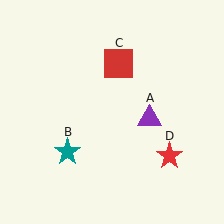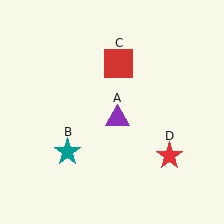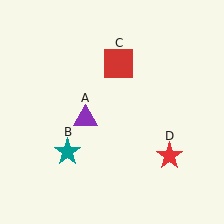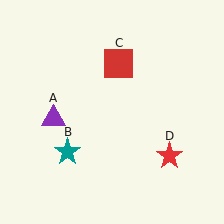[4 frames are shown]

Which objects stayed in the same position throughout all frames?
Teal star (object B) and red square (object C) and red star (object D) remained stationary.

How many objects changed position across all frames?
1 object changed position: purple triangle (object A).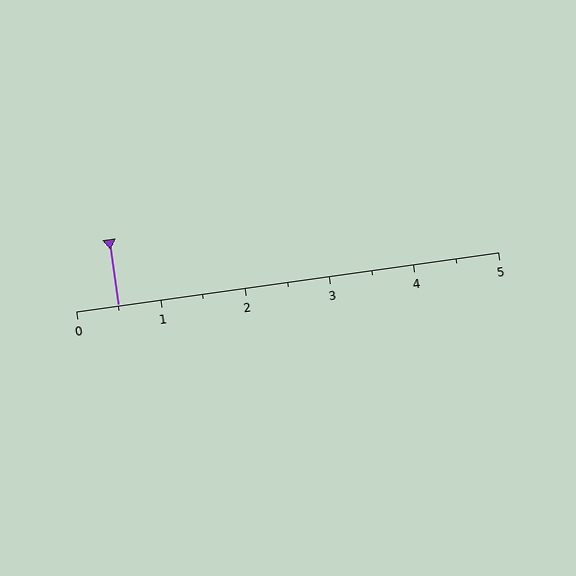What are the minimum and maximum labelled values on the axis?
The axis runs from 0 to 5.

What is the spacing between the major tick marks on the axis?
The major ticks are spaced 1 apart.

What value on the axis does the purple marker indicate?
The marker indicates approximately 0.5.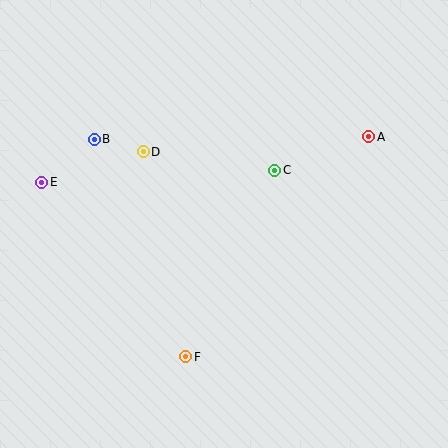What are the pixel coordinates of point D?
Point D is at (143, 152).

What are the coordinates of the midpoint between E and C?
The midpoint between E and C is at (158, 176).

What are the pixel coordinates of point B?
Point B is at (94, 139).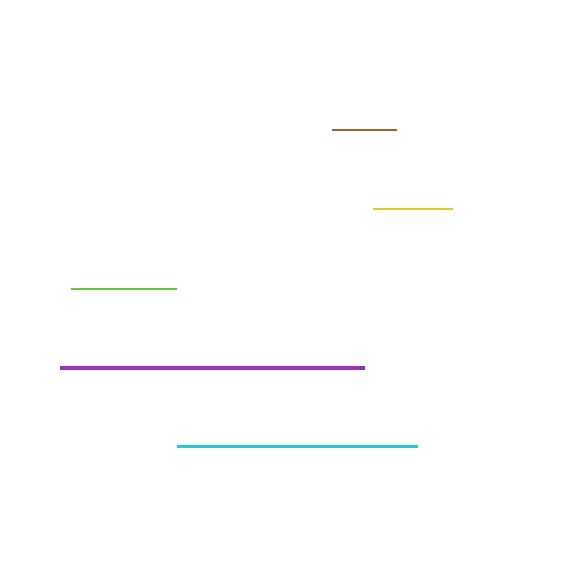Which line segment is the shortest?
The brown line is the shortest at approximately 64 pixels.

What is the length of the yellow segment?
The yellow segment is approximately 79 pixels long.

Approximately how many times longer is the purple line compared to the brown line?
The purple line is approximately 4.7 times the length of the brown line.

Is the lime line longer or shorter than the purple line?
The purple line is longer than the lime line.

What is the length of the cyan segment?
The cyan segment is approximately 240 pixels long.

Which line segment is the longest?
The purple line is the longest at approximately 305 pixels.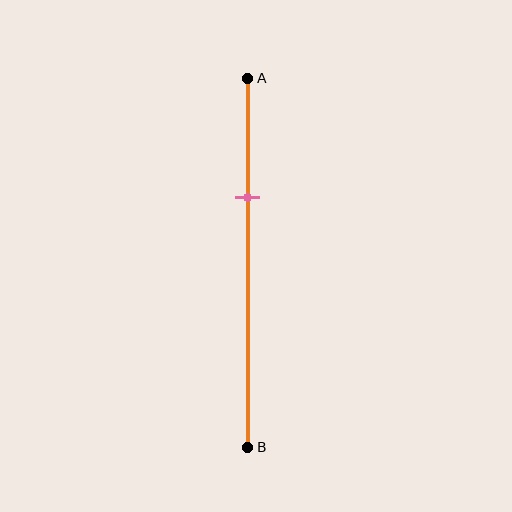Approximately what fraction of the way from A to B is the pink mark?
The pink mark is approximately 30% of the way from A to B.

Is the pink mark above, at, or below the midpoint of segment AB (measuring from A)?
The pink mark is above the midpoint of segment AB.